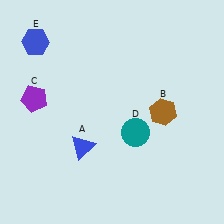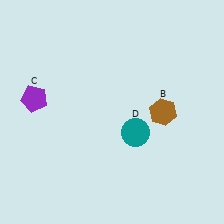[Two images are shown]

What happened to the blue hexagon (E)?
The blue hexagon (E) was removed in Image 2. It was in the top-left area of Image 1.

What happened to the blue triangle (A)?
The blue triangle (A) was removed in Image 2. It was in the bottom-left area of Image 1.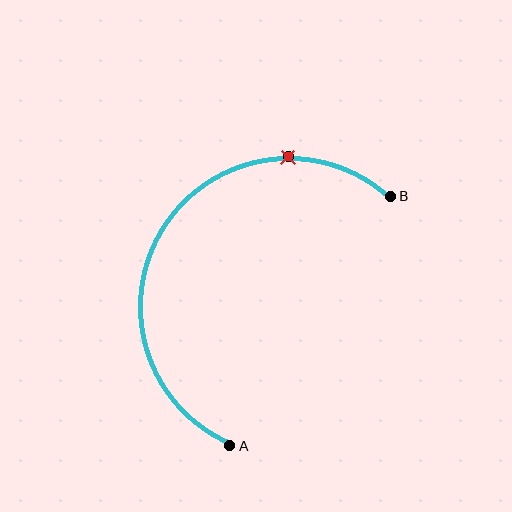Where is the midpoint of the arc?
The arc midpoint is the point on the curve farthest from the straight line joining A and B. It sits to the left of that line.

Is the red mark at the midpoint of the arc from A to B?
No. The red mark lies on the arc but is closer to endpoint B. The arc midpoint would be at the point on the curve equidistant along the arc from both A and B.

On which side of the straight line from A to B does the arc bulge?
The arc bulges to the left of the straight line connecting A and B.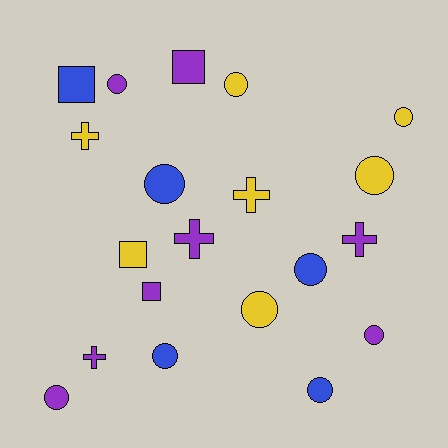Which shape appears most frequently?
Circle, with 11 objects.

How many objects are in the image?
There are 20 objects.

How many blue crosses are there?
There are no blue crosses.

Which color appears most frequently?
Purple, with 8 objects.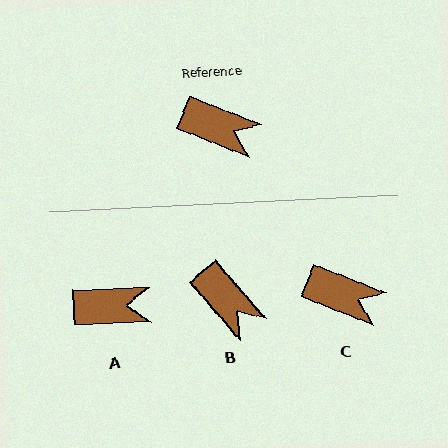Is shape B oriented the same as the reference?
No, it is off by about 28 degrees.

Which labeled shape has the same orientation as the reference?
C.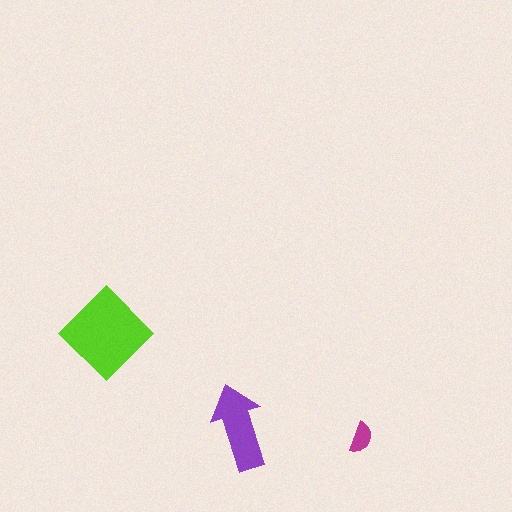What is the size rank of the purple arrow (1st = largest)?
2nd.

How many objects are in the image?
There are 3 objects in the image.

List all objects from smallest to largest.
The magenta semicircle, the purple arrow, the lime diamond.